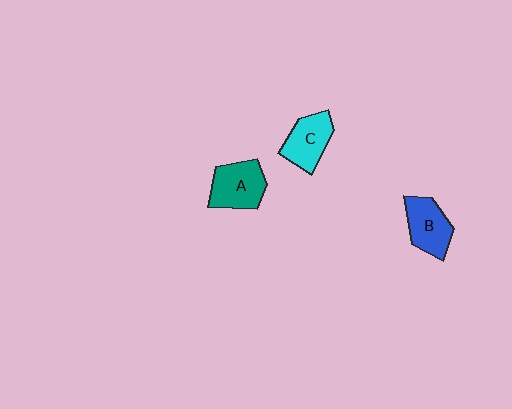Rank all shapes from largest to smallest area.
From largest to smallest: A (teal), B (blue), C (cyan).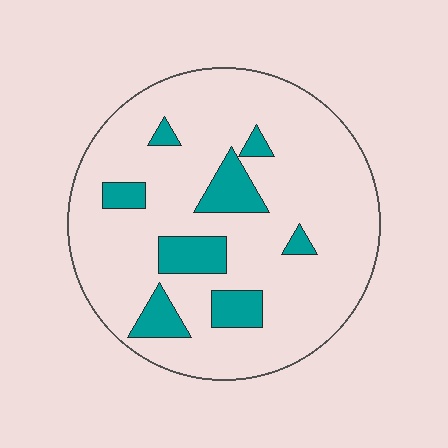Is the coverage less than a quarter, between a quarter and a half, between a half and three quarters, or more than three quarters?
Less than a quarter.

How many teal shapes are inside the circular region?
8.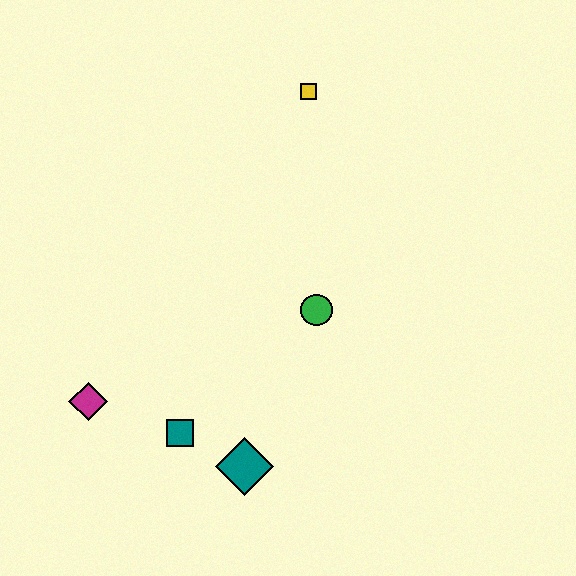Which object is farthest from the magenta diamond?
The yellow square is farthest from the magenta diamond.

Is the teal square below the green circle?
Yes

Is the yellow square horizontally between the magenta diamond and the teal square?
No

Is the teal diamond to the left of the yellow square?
Yes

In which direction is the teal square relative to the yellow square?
The teal square is below the yellow square.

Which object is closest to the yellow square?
The green circle is closest to the yellow square.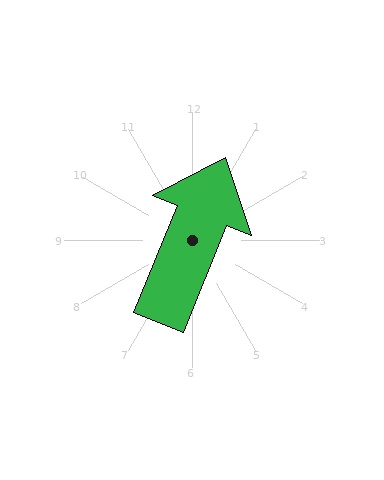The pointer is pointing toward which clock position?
Roughly 1 o'clock.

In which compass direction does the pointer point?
North.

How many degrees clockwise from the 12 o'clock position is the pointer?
Approximately 22 degrees.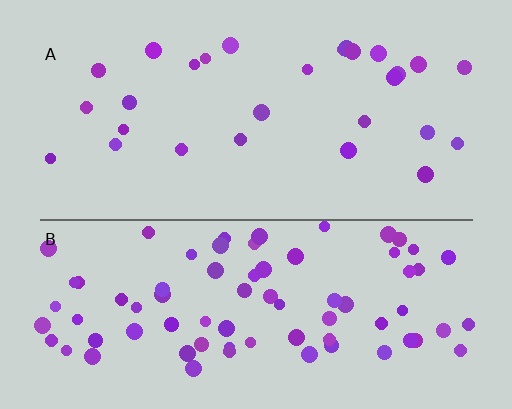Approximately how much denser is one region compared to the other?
Approximately 2.7× — region B over region A.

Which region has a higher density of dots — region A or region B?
B (the bottom).